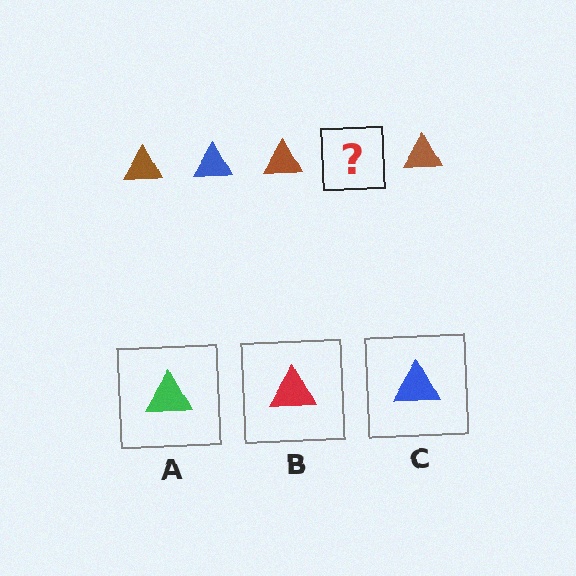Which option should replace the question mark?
Option C.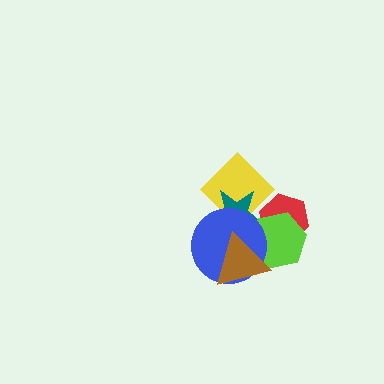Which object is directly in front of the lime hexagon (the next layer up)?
The blue circle is directly in front of the lime hexagon.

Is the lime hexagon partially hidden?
Yes, it is partially covered by another shape.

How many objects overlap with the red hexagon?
3 objects overlap with the red hexagon.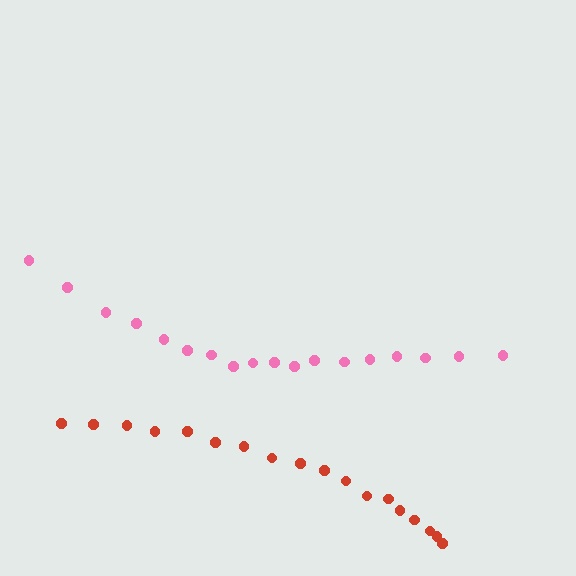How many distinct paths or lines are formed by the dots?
There are 2 distinct paths.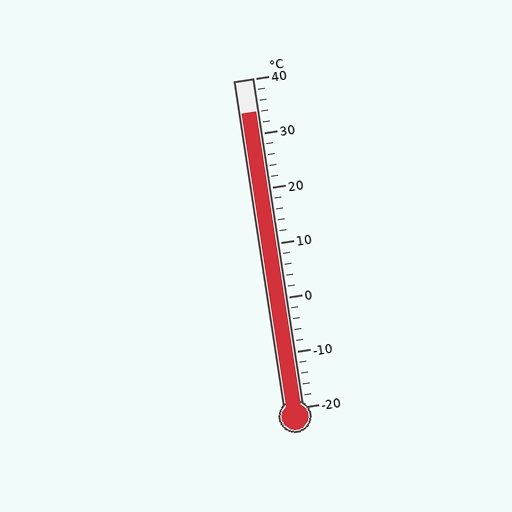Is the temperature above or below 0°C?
The temperature is above 0°C.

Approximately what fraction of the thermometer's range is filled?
The thermometer is filled to approximately 90% of its range.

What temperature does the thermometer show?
The thermometer shows approximately 34°C.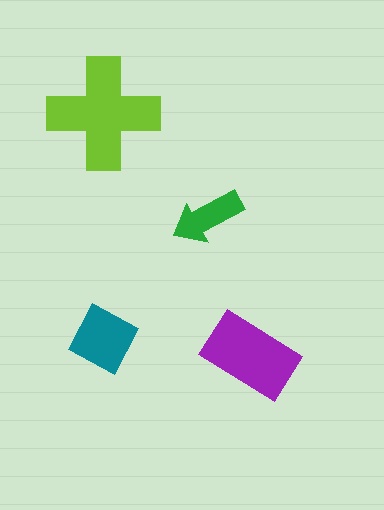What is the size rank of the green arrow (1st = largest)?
4th.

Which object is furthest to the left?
The lime cross is leftmost.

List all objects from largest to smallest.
The lime cross, the purple rectangle, the teal diamond, the green arrow.